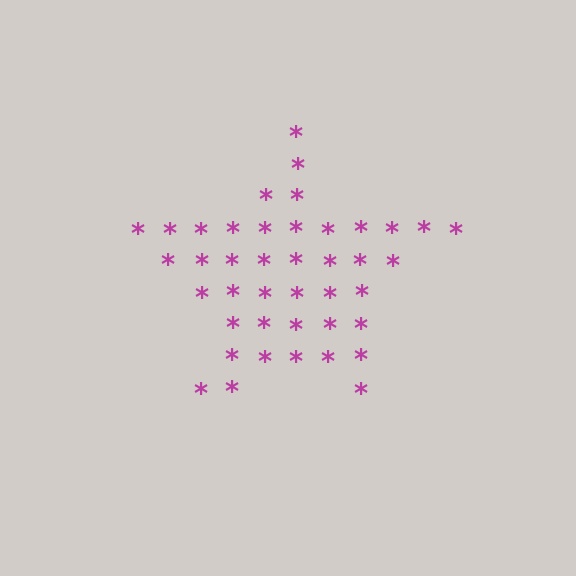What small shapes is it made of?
It is made of small asterisks.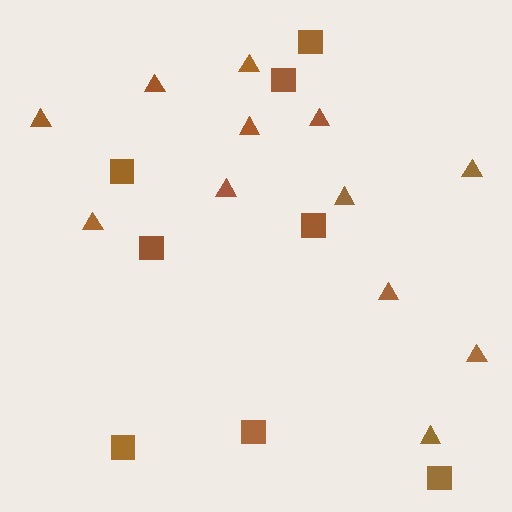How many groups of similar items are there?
There are 2 groups: one group of squares (8) and one group of triangles (12).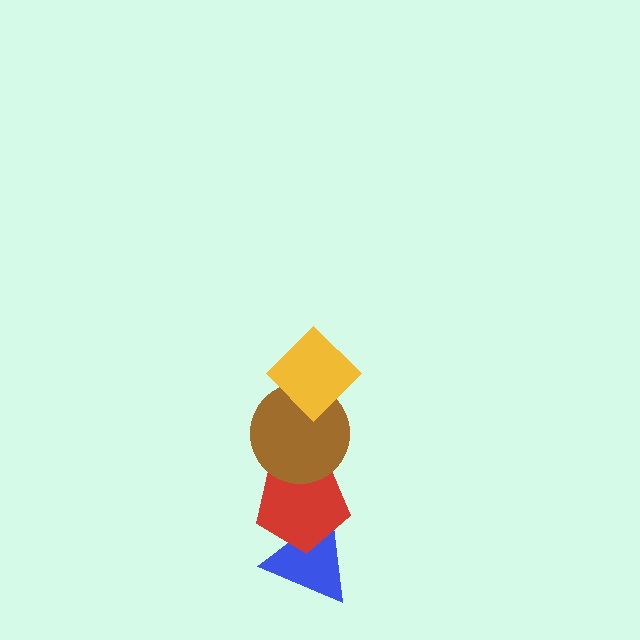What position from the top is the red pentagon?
The red pentagon is 3rd from the top.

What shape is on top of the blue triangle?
The red pentagon is on top of the blue triangle.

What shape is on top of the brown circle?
The yellow diamond is on top of the brown circle.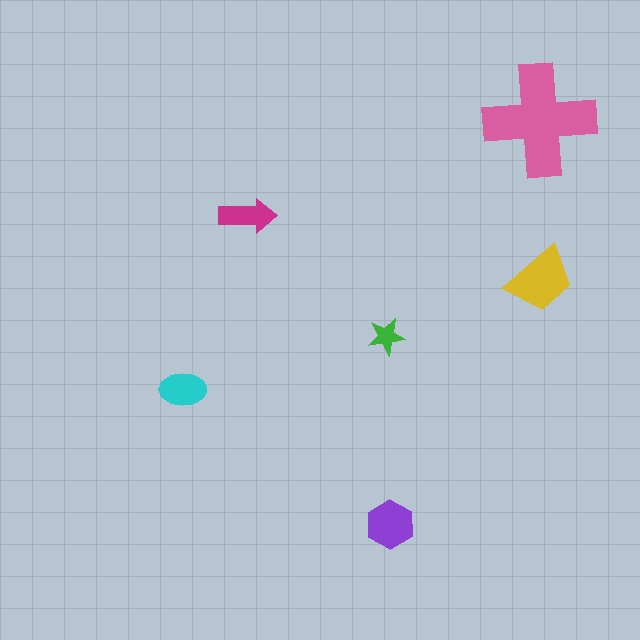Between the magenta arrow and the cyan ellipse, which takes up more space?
The cyan ellipse.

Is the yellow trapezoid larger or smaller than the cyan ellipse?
Larger.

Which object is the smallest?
The green star.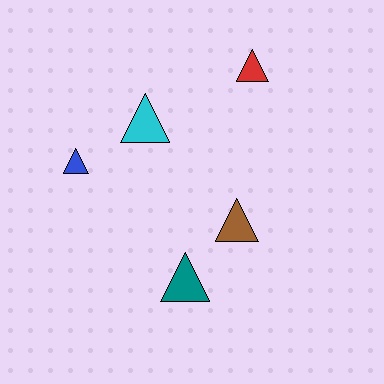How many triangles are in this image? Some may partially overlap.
There are 5 triangles.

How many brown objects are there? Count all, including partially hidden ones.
There is 1 brown object.